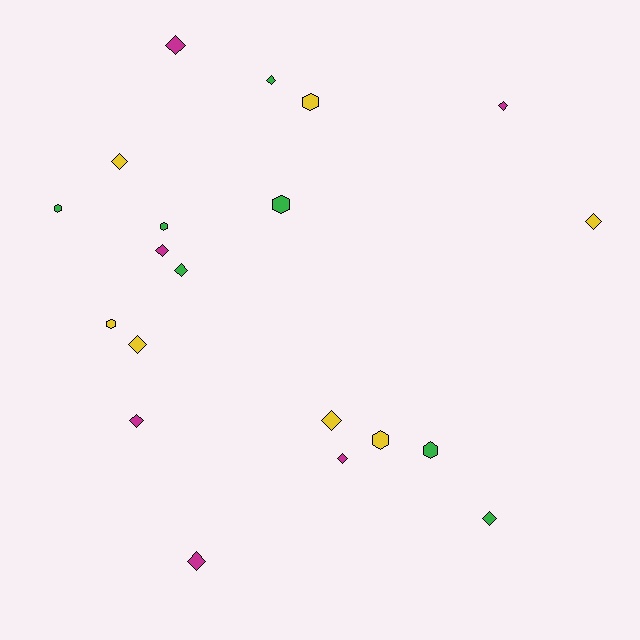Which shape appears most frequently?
Diamond, with 13 objects.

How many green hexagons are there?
There are 4 green hexagons.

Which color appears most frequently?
Yellow, with 7 objects.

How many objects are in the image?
There are 20 objects.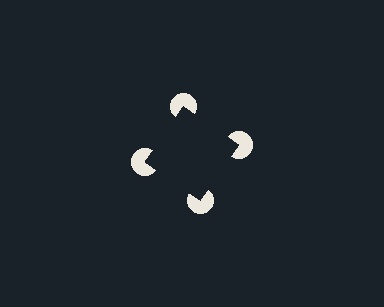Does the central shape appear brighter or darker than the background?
It typically appears slightly darker than the background, even though no actual brightness change is drawn.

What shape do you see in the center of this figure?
An illusory square — its edges are inferred from the aligned wedge cuts in the pac-man discs, not physically drawn.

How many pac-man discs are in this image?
There are 4 — one at each vertex of the illusory square.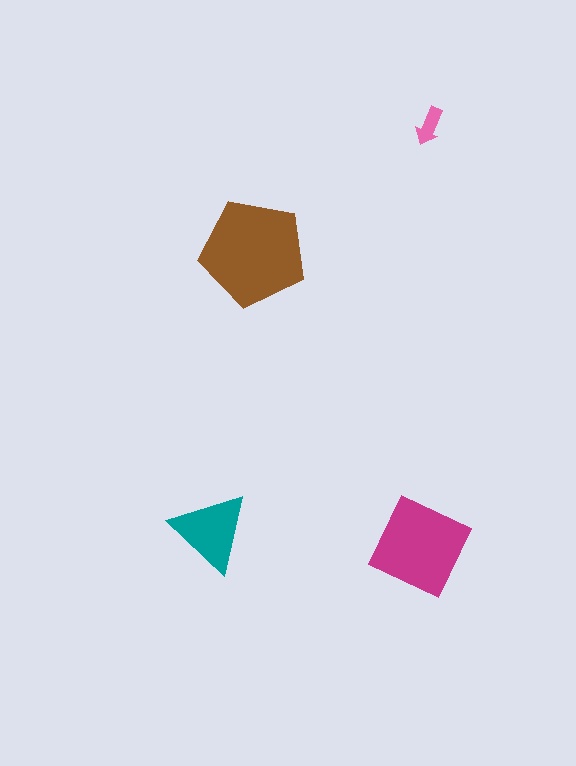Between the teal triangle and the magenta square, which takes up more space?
The magenta square.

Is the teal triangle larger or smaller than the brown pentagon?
Smaller.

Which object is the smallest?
The pink arrow.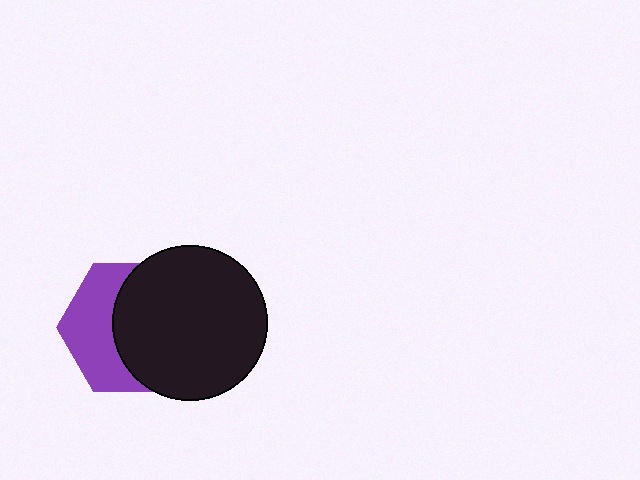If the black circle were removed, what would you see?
You would see the complete purple hexagon.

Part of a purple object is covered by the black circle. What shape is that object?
It is a hexagon.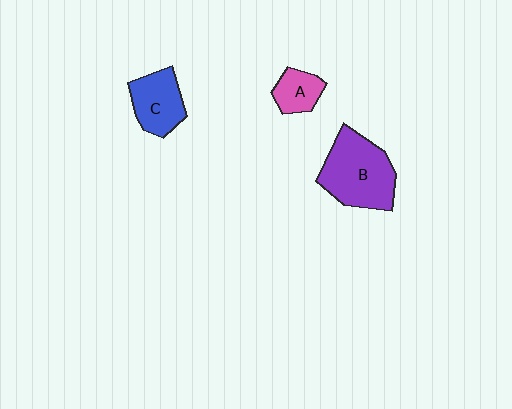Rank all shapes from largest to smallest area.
From largest to smallest: B (purple), C (blue), A (pink).